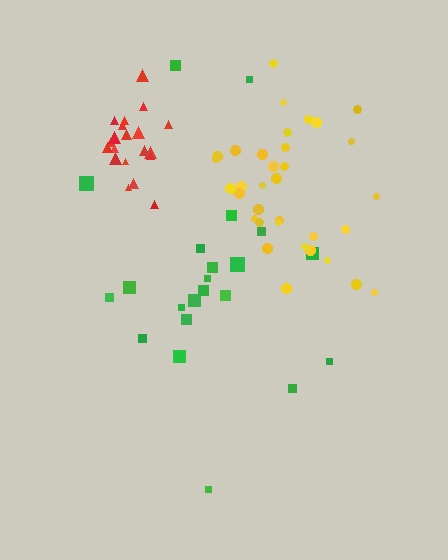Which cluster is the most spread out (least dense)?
Green.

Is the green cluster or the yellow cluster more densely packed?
Yellow.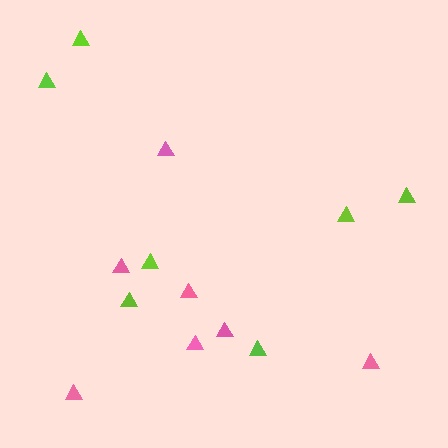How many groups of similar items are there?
There are 2 groups: one group of pink triangles (7) and one group of lime triangles (7).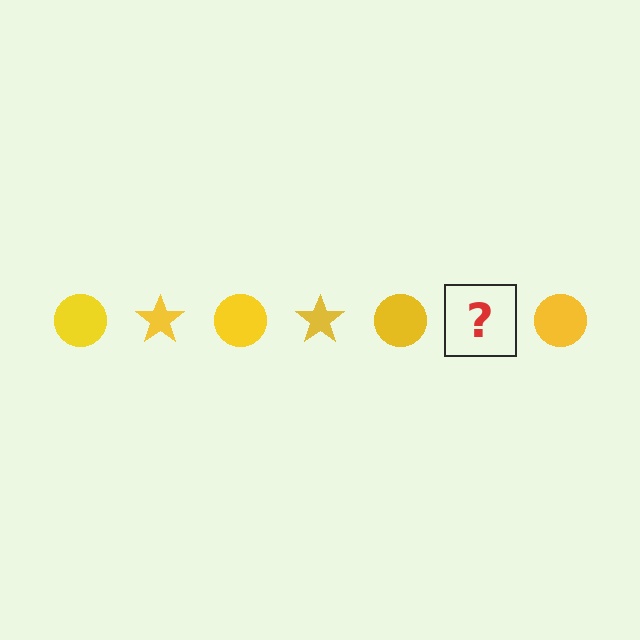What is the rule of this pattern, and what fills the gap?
The rule is that the pattern cycles through circle, star shapes in yellow. The gap should be filled with a yellow star.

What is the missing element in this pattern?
The missing element is a yellow star.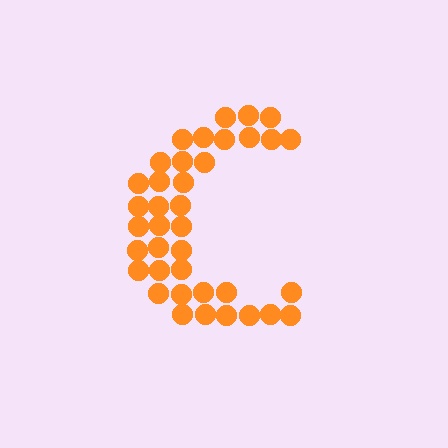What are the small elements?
The small elements are circles.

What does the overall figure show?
The overall figure shows the letter C.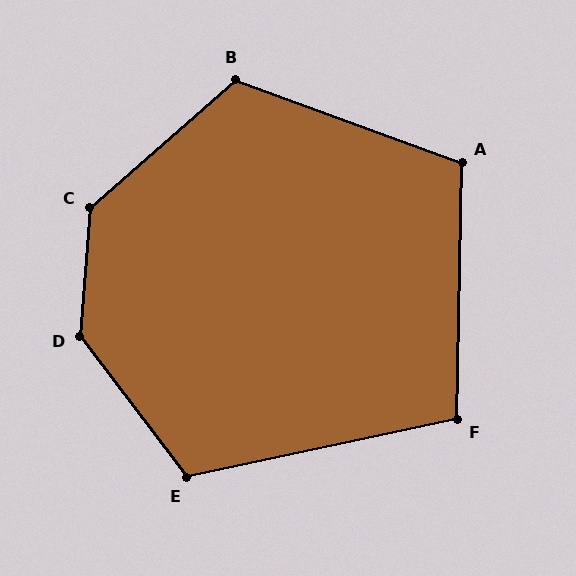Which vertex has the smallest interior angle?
F, at approximately 103 degrees.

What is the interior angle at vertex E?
Approximately 115 degrees (obtuse).